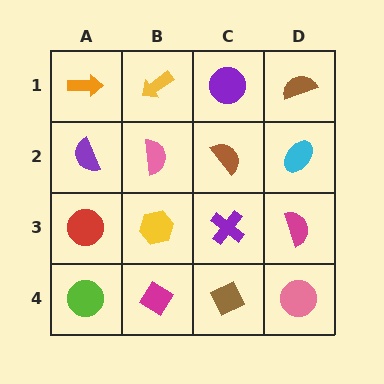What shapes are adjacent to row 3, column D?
A cyan ellipse (row 2, column D), a pink circle (row 4, column D), a purple cross (row 3, column C).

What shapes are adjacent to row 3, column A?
A purple semicircle (row 2, column A), a lime circle (row 4, column A), a yellow hexagon (row 3, column B).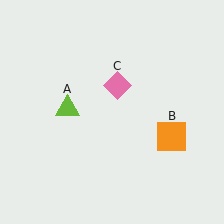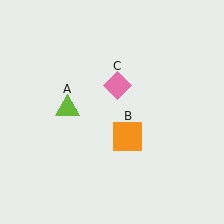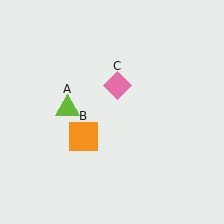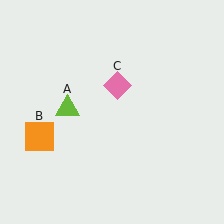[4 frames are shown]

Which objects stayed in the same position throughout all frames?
Lime triangle (object A) and pink diamond (object C) remained stationary.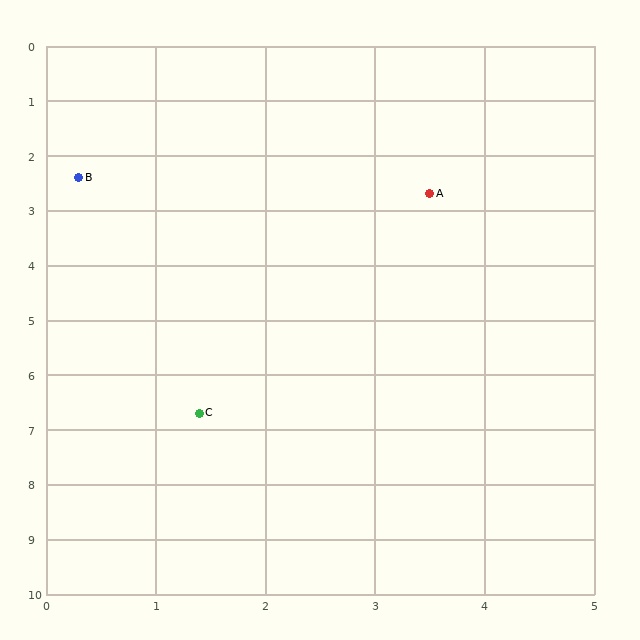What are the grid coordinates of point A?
Point A is at approximately (3.5, 2.7).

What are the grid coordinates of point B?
Point B is at approximately (0.3, 2.4).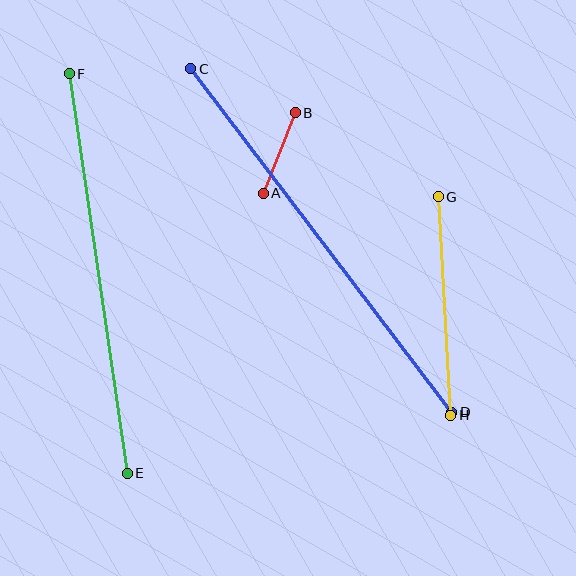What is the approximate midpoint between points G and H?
The midpoint is at approximately (445, 306) pixels.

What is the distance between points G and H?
The distance is approximately 219 pixels.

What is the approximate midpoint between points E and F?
The midpoint is at approximately (98, 273) pixels.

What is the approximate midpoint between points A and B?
The midpoint is at approximately (279, 153) pixels.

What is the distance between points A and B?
The distance is approximately 87 pixels.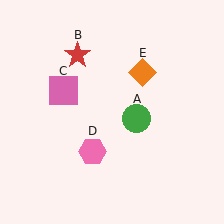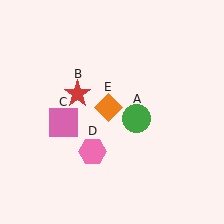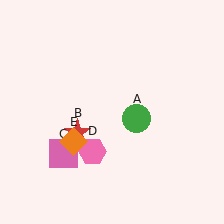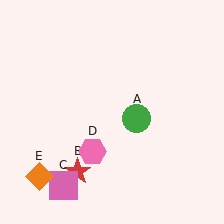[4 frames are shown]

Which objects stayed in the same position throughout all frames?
Green circle (object A) and pink hexagon (object D) remained stationary.